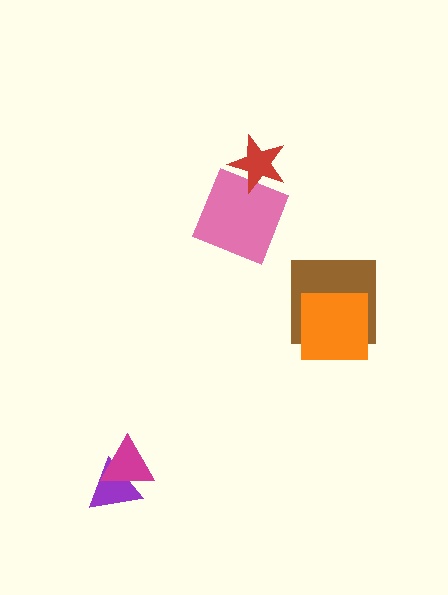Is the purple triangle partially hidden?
Yes, it is partially covered by another shape.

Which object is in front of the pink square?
The red star is in front of the pink square.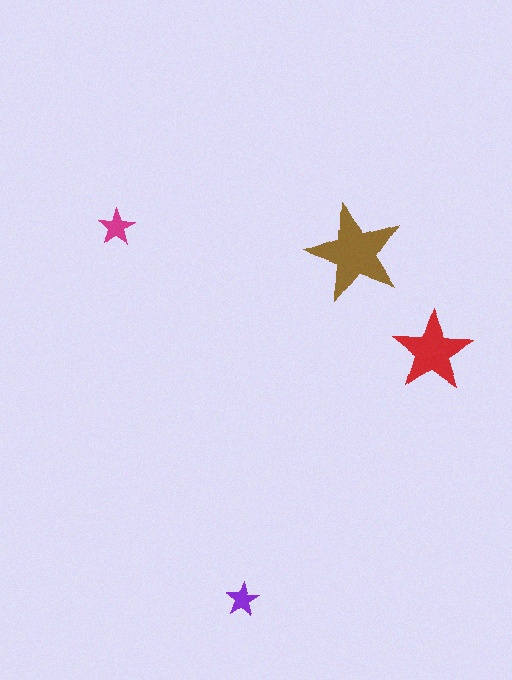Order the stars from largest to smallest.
the brown one, the red one, the magenta one, the purple one.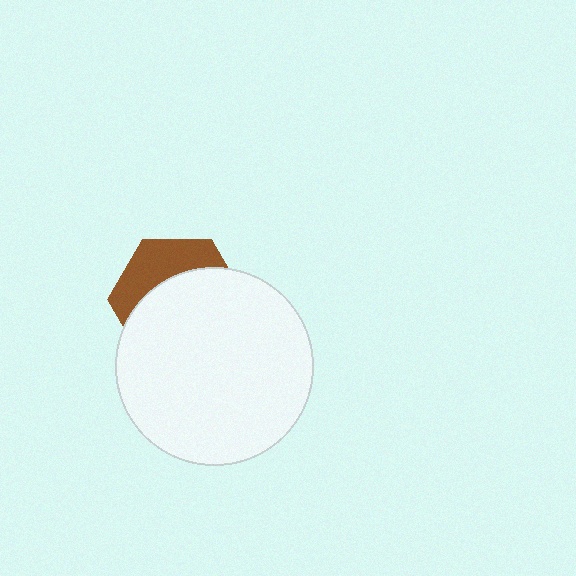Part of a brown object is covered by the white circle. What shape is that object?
It is a hexagon.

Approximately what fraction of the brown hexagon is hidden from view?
Roughly 66% of the brown hexagon is hidden behind the white circle.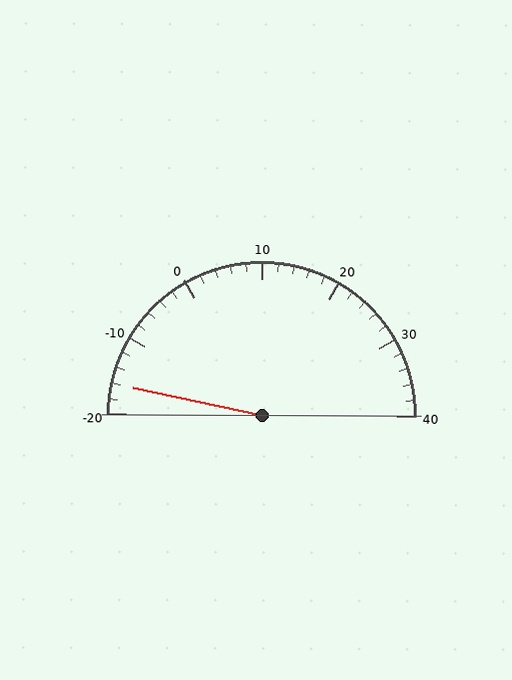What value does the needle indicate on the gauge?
The needle indicates approximately -16.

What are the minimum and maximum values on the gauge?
The gauge ranges from -20 to 40.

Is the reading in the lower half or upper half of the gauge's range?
The reading is in the lower half of the range (-20 to 40).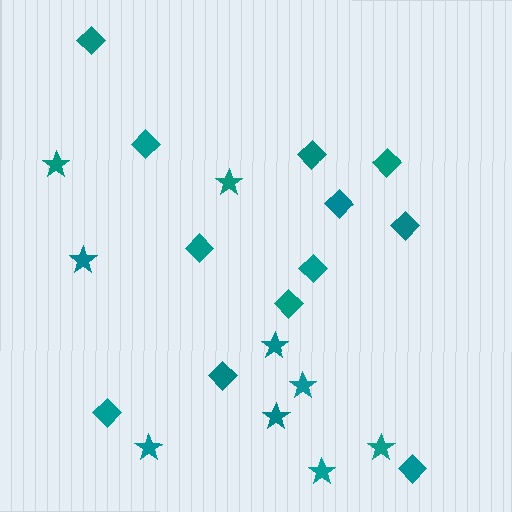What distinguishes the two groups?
There are 2 groups: one group of diamonds (12) and one group of stars (9).